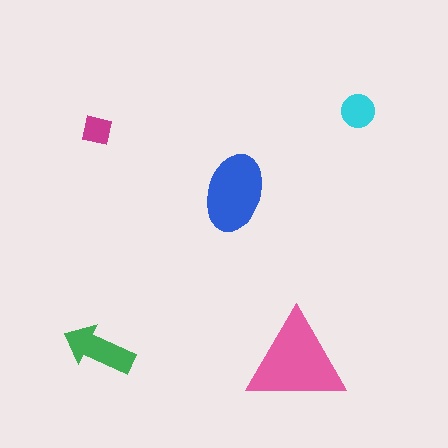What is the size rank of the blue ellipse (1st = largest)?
2nd.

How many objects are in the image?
There are 5 objects in the image.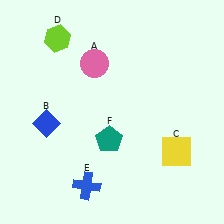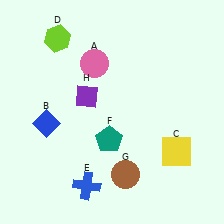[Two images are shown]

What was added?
A brown circle (G), a purple diamond (H) were added in Image 2.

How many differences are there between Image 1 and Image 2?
There are 2 differences between the two images.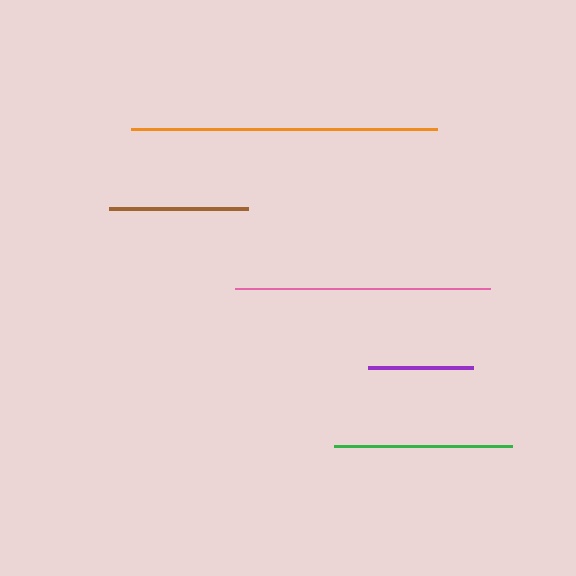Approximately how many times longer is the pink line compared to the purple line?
The pink line is approximately 2.4 times the length of the purple line.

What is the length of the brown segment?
The brown segment is approximately 139 pixels long.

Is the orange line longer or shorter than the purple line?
The orange line is longer than the purple line.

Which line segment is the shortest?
The purple line is the shortest at approximately 105 pixels.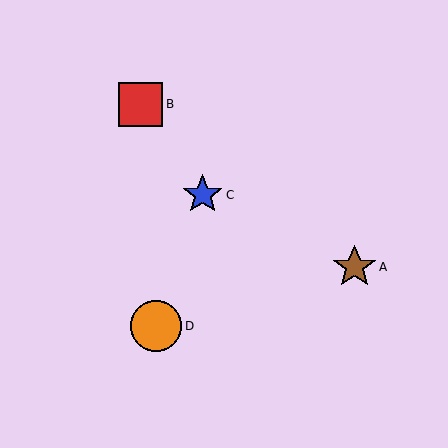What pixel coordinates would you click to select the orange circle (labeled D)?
Click at (156, 326) to select the orange circle D.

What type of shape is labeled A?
Shape A is a brown star.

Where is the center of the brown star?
The center of the brown star is at (355, 267).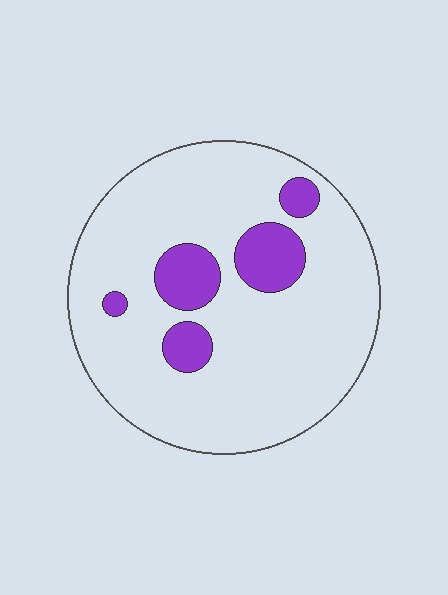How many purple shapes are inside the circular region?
5.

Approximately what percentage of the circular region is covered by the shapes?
Approximately 15%.